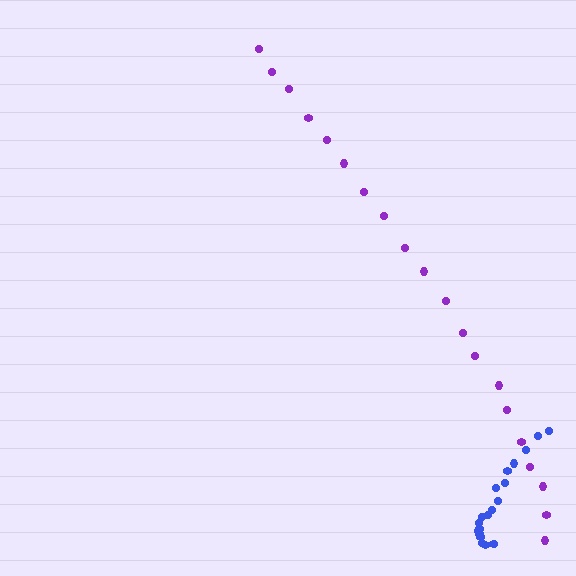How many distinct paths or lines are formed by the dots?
There are 2 distinct paths.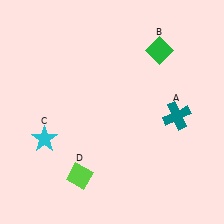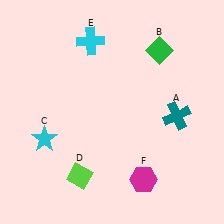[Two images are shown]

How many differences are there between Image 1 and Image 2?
There are 2 differences between the two images.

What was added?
A cyan cross (E), a magenta hexagon (F) were added in Image 2.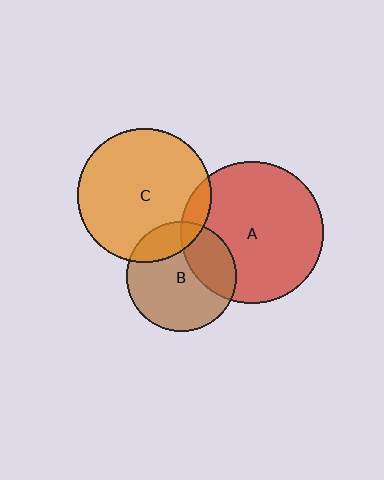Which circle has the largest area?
Circle A (red).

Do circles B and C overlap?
Yes.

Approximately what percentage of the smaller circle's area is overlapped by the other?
Approximately 20%.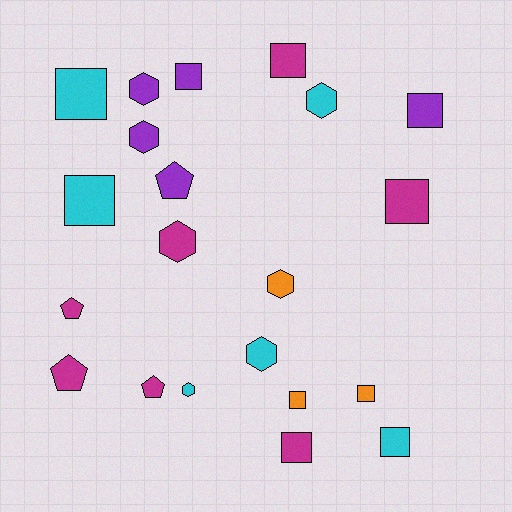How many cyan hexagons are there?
There are 3 cyan hexagons.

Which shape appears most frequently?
Square, with 10 objects.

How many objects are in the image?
There are 21 objects.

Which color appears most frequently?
Magenta, with 7 objects.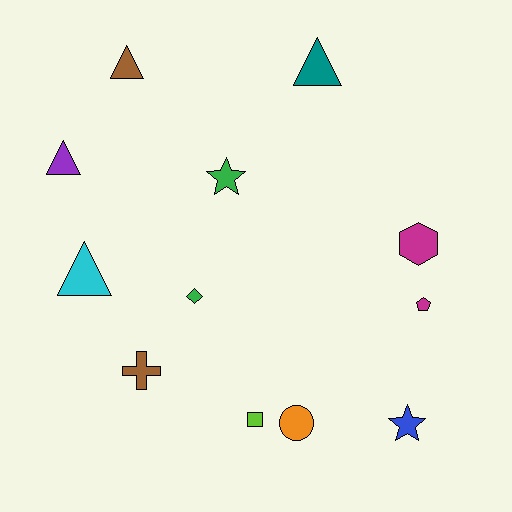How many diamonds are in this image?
There is 1 diamond.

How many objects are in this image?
There are 12 objects.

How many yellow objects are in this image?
There are no yellow objects.